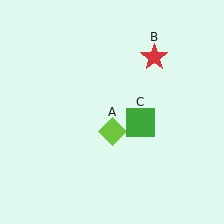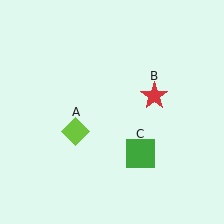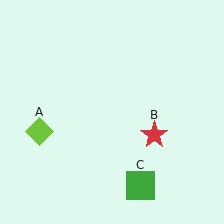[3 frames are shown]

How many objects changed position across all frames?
3 objects changed position: lime diamond (object A), red star (object B), green square (object C).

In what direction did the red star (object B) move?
The red star (object B) moved down.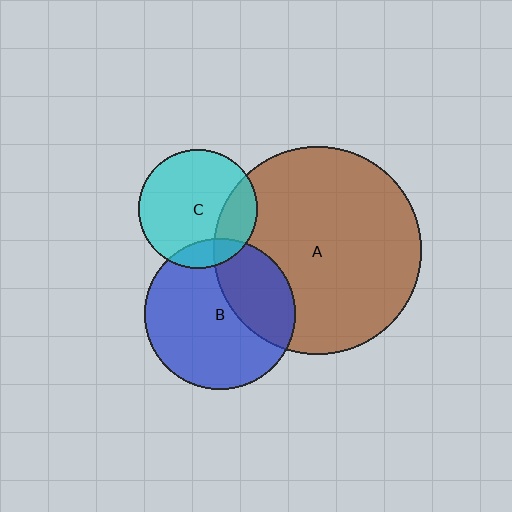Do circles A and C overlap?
Yes.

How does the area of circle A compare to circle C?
Approximately 3.1 times.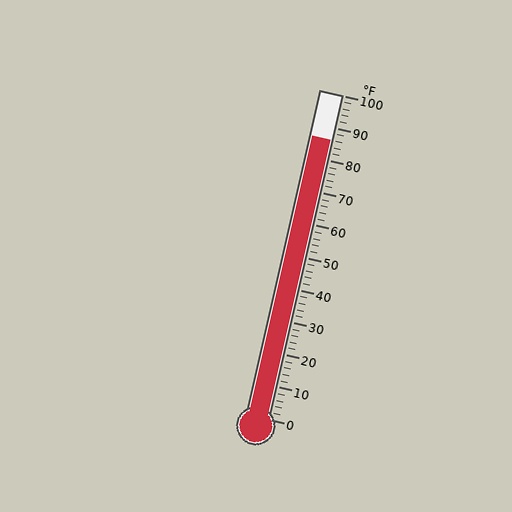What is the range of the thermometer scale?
The thermometer scale ranges from 0°F to 100°F.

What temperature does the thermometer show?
The thermometer shows approximately 86°F.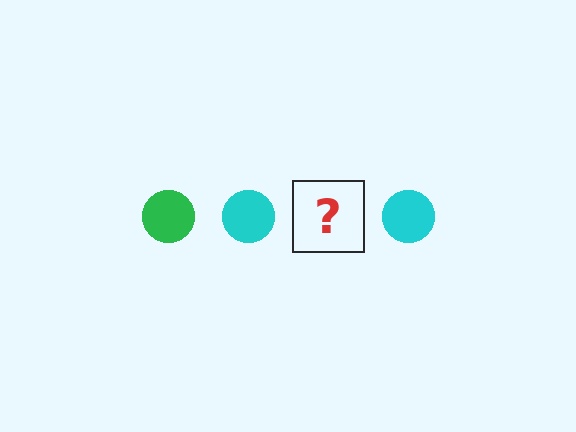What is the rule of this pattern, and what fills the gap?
The rule is that the pattern cycles through green, cyan circles. The gap should be filled with a green circle.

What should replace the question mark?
The question mark should be replaced with a green circle.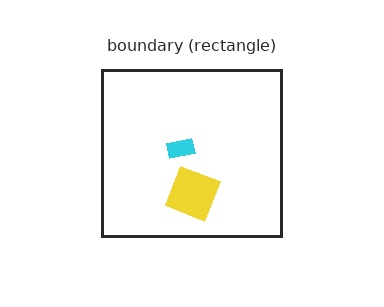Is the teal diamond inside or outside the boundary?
Inside.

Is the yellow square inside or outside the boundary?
Inside.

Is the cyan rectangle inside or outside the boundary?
Inside.